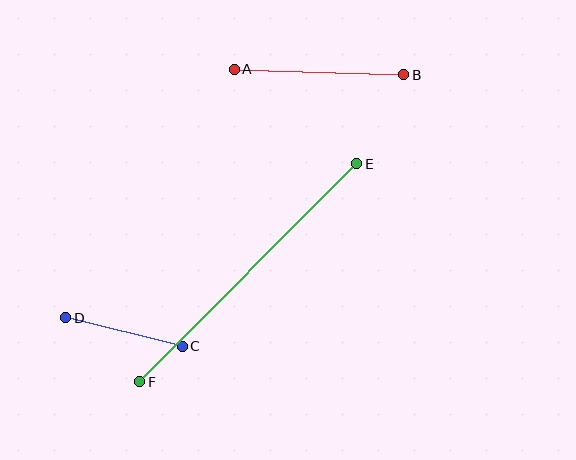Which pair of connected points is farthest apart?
Points E and F are farthest apart.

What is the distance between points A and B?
The distance is approximately 170 pixels.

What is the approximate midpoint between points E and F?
The midpoint is at approximately (248, 273) pixels.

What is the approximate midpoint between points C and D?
The midpoint is at approximately (124, 332) pixels.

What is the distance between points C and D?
The distance is approximately 120 pixels.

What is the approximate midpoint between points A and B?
The midpoint is at approximately (319, 72) pixels.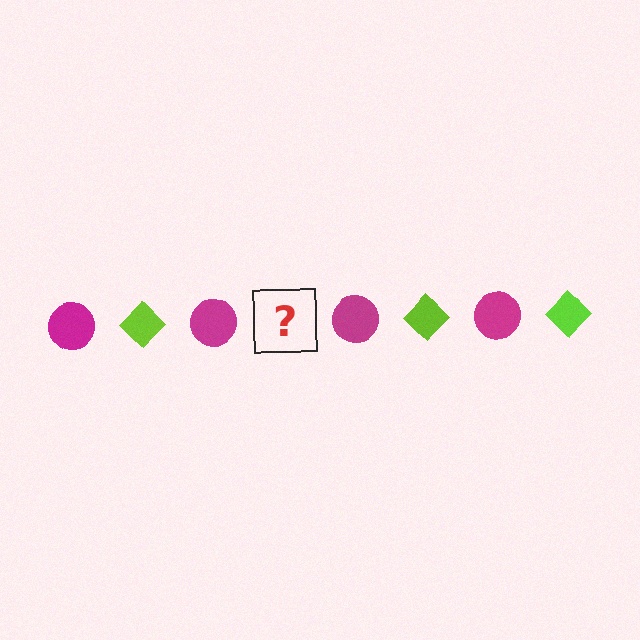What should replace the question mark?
The question mark should be replaced with a lime diamond.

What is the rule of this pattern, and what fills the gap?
The rule is that the pattern alternates between magenta circle and lime diamond. The gap should be filled with a lime diamond.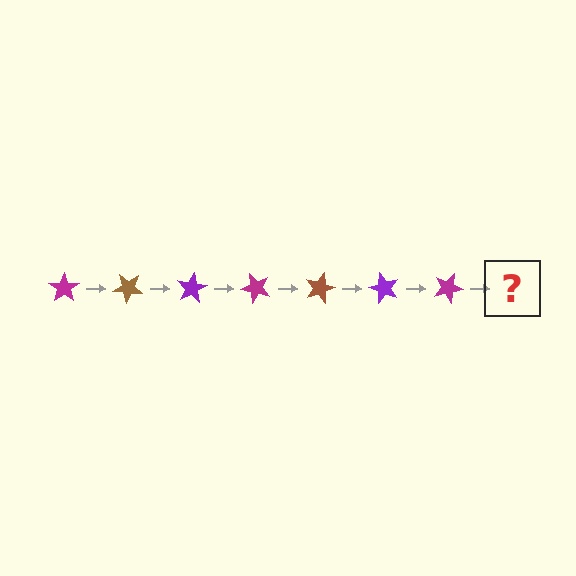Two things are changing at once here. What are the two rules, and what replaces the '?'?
The two rules are that it rotates 40 degrees each step and the color cycles through magenta, brown, and purple. The '?' should be a brown star, rotated 280 degrees from the start.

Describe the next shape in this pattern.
It should be a brown star, rotated 280 degrees from the start.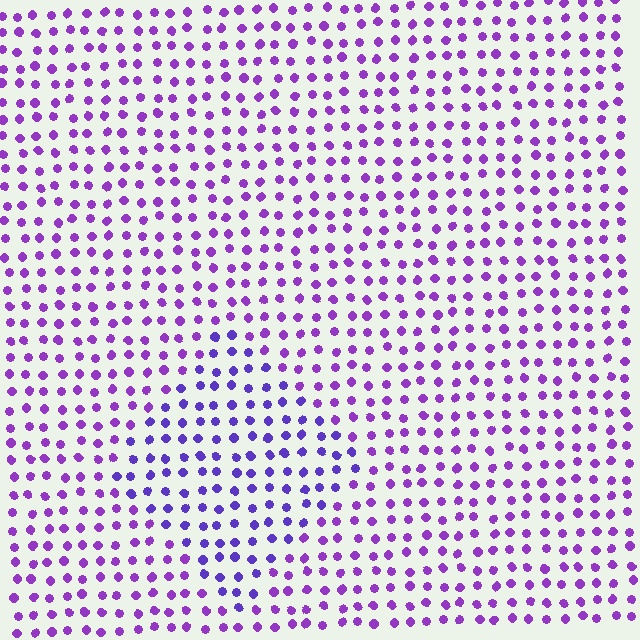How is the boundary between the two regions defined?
The boundary is defined purely by a slight shift in hue (about 24 degrees). Spacing, size, and orientation are identical on both sides.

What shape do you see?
I see a diamond.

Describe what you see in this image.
The image is filled with small purple elements in a uniform arrangement. A diamond-shaped region is visible where the elements are tinted to a slightly different hue, forming a subtle color boundary.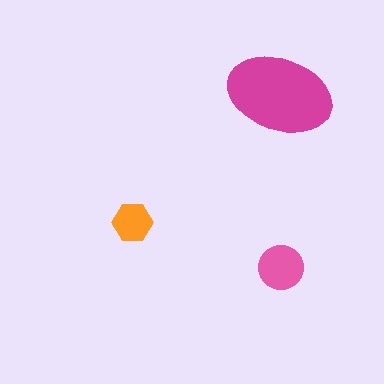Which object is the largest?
The magenta ellipse.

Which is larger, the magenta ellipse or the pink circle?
The magenta ellipse.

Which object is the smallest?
The orange hexagon.